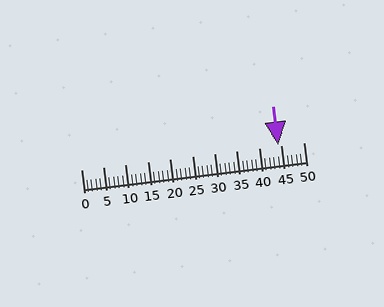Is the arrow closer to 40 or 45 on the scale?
The arrow is closer to 45.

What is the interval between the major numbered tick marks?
The major tick marks are spaced 5 units apart.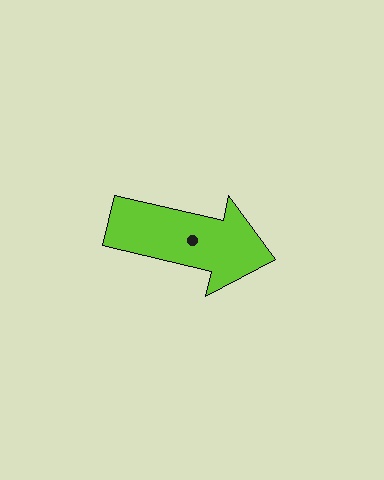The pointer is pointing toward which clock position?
Roughly 3 o'clock.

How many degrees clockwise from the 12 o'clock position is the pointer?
Approximately 103 degrees.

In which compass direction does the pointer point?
East.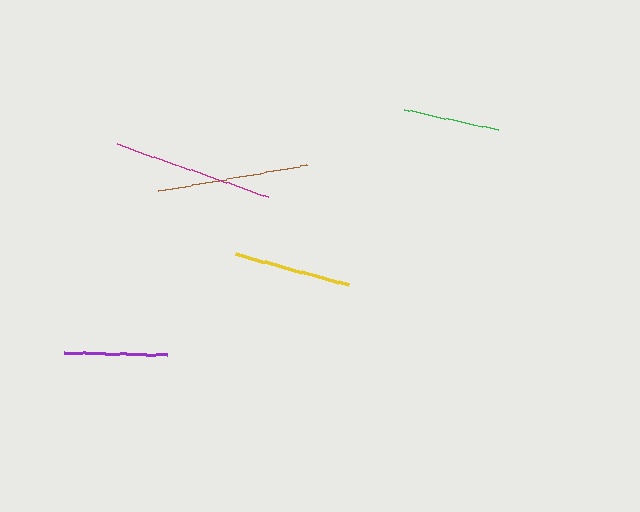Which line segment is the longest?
The magenta line is the longest at approximately 160 pixels.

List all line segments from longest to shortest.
From longest to shortest: magenta, brown, yellow, purple, green.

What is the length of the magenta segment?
The magenta segment is approximately 160 pixels long.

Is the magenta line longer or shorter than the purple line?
The magenta line is longer than the purple line.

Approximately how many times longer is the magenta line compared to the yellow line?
The magenta line is approximately 1.4 times the length of the yellow line.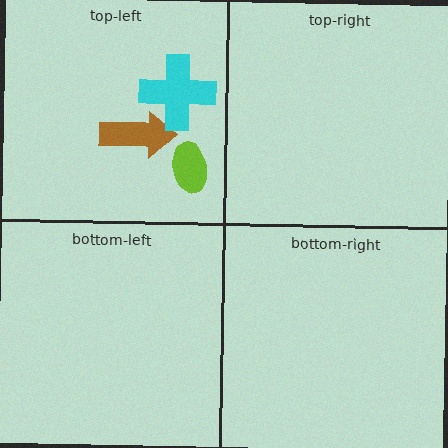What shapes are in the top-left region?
The brown arrow, the lime ellipse, the cyan cross.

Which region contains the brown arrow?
The top-left region.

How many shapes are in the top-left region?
3.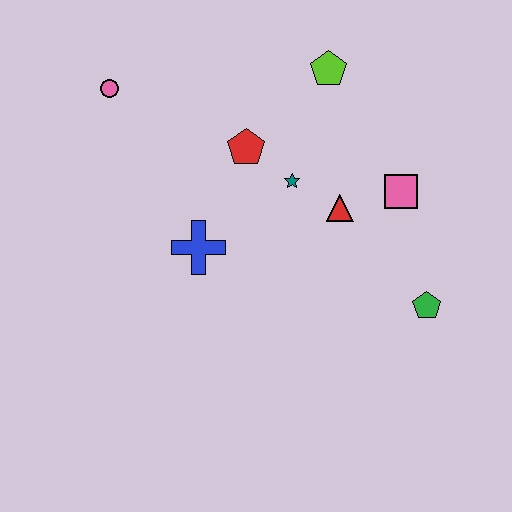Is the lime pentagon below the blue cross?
No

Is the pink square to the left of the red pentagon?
No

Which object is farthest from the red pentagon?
The green pentagon is farthest from the red pentagon.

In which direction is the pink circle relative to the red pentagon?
The pink circle is to the left of the red pentagon.